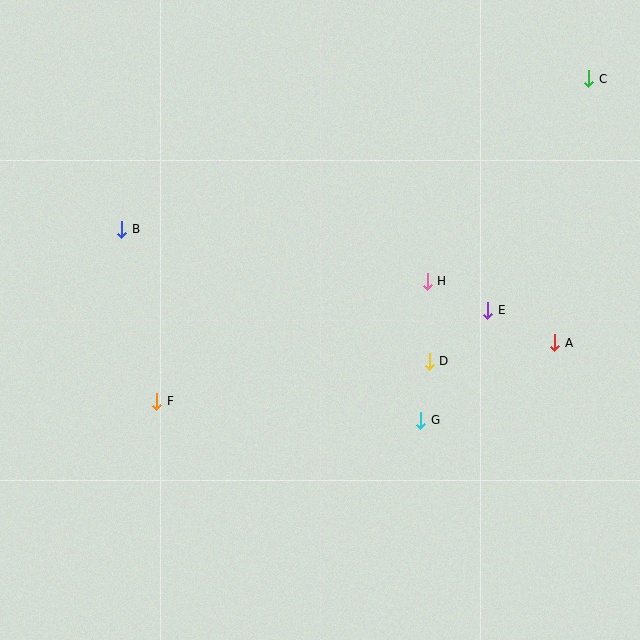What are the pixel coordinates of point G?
Point G is at (421, 420).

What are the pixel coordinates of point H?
Point H is at (427, 281).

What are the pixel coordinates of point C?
Point C is at (589, 79).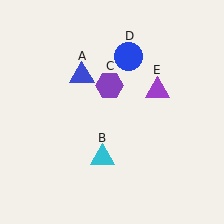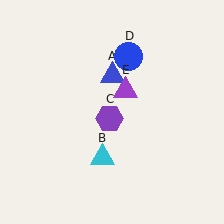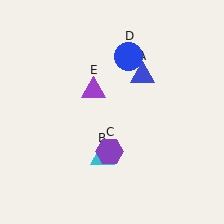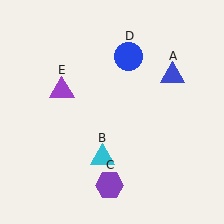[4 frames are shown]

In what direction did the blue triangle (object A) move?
The blue triangle (object A) moved right.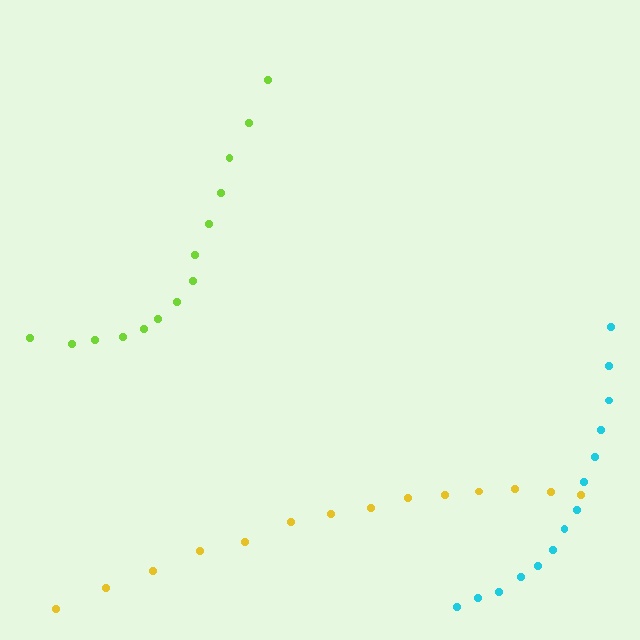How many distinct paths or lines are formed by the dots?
There are 3 distinct paths.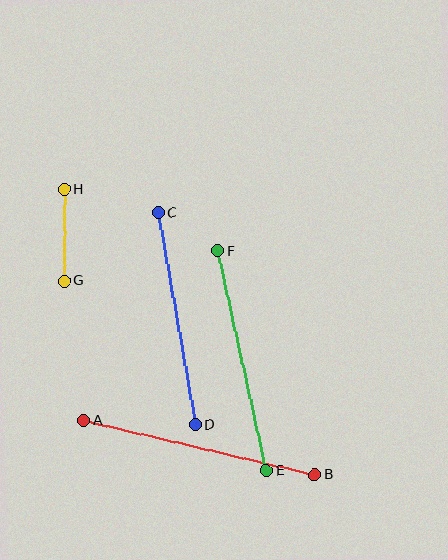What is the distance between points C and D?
The distance is approximately 215 pixels.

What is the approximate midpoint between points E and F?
The midpoint is at approximately (242, 361) pixels.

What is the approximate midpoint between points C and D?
The midpoint is at approximately (177, 319) pixels.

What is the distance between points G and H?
The distance is approximately 92 pixels.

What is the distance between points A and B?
The distance is approximately 237 pixels.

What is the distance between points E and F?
The distance is approximately 225 pixels.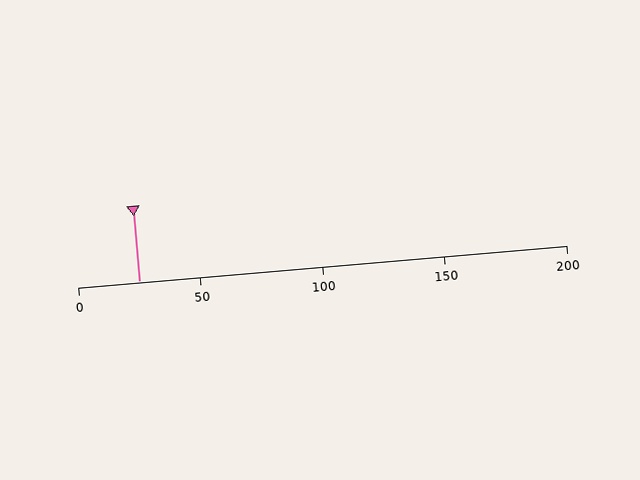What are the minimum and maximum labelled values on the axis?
The axis runs from 0 to 200.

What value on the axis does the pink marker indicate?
The marker indicates approximately 25.